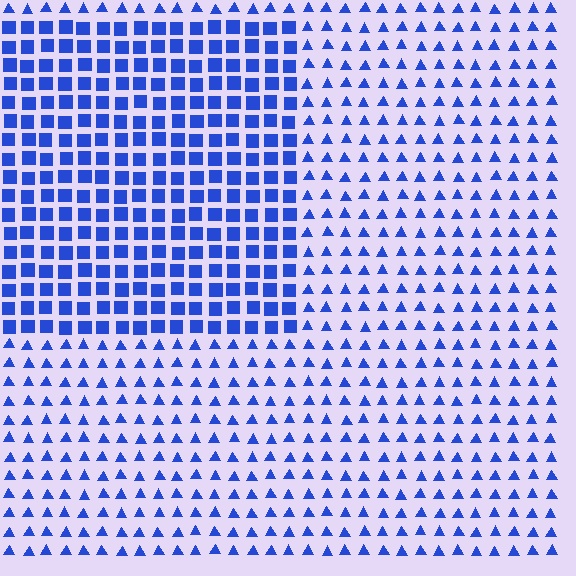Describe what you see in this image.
The image is filled with small blue elements arranged in a uniform grid. A rectangle-shaped region contains squares, while the surrounding area contains triangles. The boundary is defined purely by the change in element shape.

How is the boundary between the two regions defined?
The boundary is defined by a change in element shape: squares inside vs. triangles outside. All elements share the same color and spacing.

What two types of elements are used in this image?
The image uses squares inside the rectangle region and triangles outside it.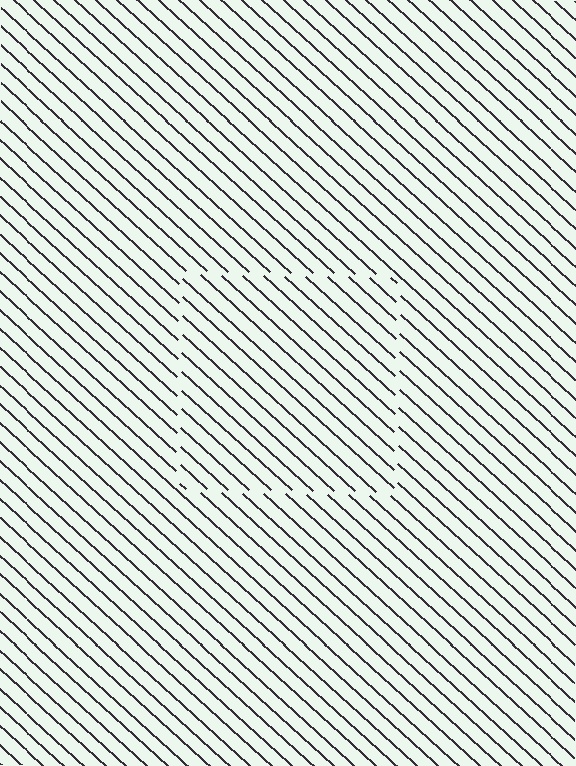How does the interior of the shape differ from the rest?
The interior of the shape contains the same grating, shifted by half a period — the contour is defined by the phase discontinuity where line-ends from the inner and outer gratings abut.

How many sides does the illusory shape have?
4 sides — the line-ends trace a square.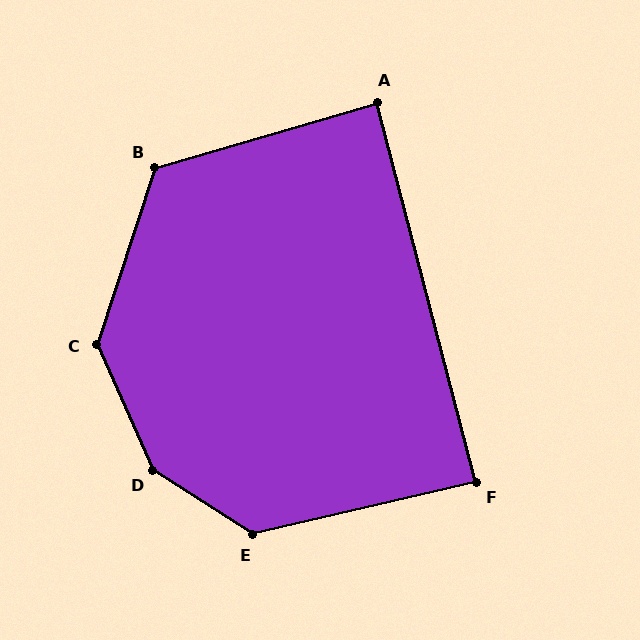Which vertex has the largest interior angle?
D, at approximately 147 degrees.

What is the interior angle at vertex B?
Approximately 124 degrees (obtuse).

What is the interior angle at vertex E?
Approximately 134 degrees (obtuse).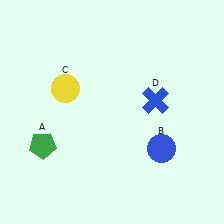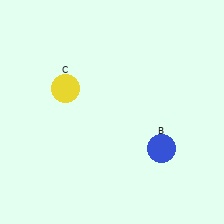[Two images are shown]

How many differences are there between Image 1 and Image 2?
There are 2 differences between the two images.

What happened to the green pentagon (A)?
The green pentagon (A) was removed in Image 2. It was in the bottom-left area of Image 1.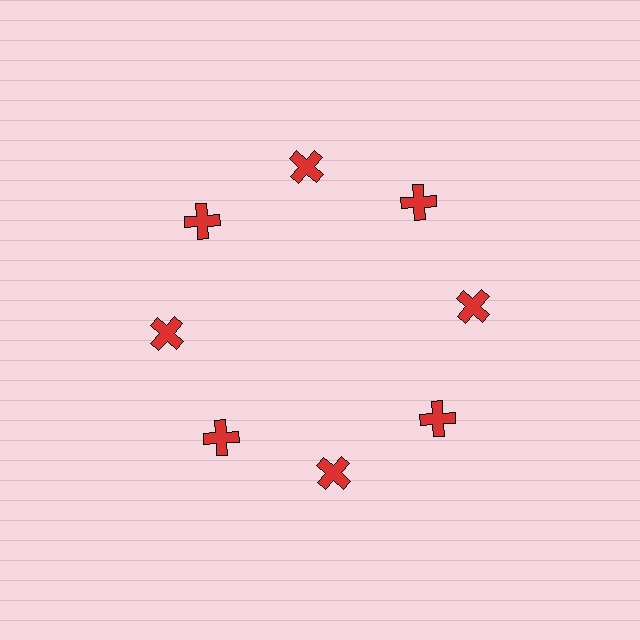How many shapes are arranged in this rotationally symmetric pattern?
There are 8 shapes, arranged in 8 groups of 1.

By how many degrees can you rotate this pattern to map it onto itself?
The pattern maps onto itself every 45 degrees of rotation.